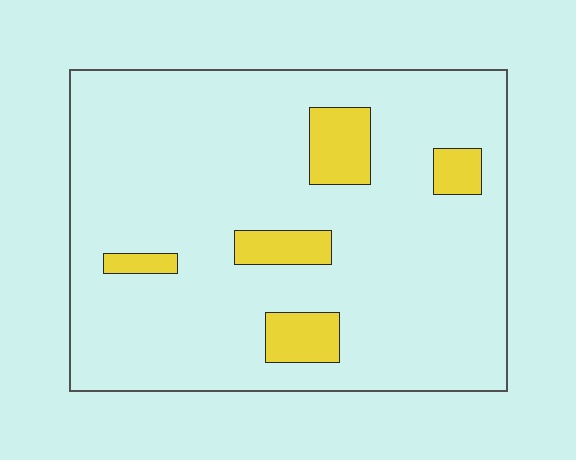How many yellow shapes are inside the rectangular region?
5.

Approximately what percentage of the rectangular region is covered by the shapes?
Approximately 10%.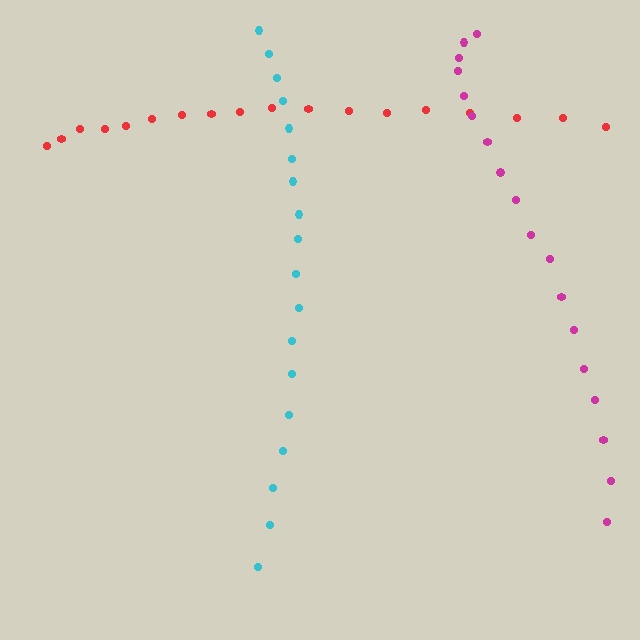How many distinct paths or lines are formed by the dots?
There are 3 distinct paths.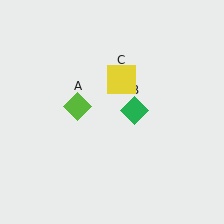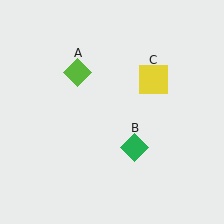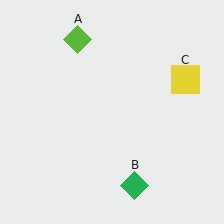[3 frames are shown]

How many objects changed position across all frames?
3 objects changed position: lime diamond (object A), green diamond (object B), yellow square (object C).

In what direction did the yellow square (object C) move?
The yellow square (object C) moved right.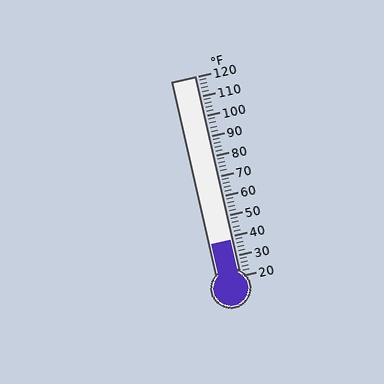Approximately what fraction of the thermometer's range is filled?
The thermometer is filled to approximately 20% of its range.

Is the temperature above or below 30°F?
The temperature is above 30°F.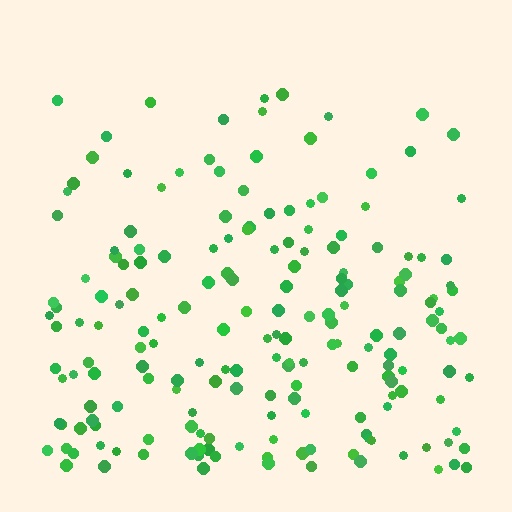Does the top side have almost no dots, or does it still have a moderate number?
Still a moderate number, just noticeably fewer than the bottom.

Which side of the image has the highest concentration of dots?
The bottom.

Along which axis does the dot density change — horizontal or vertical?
Vertical.